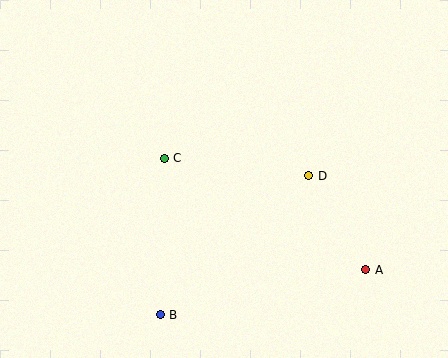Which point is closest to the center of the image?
Point C at (164, 158) is closest to the center.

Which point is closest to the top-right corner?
Point D is closest to the top-right corner.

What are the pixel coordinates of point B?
Point B is at (160, 315).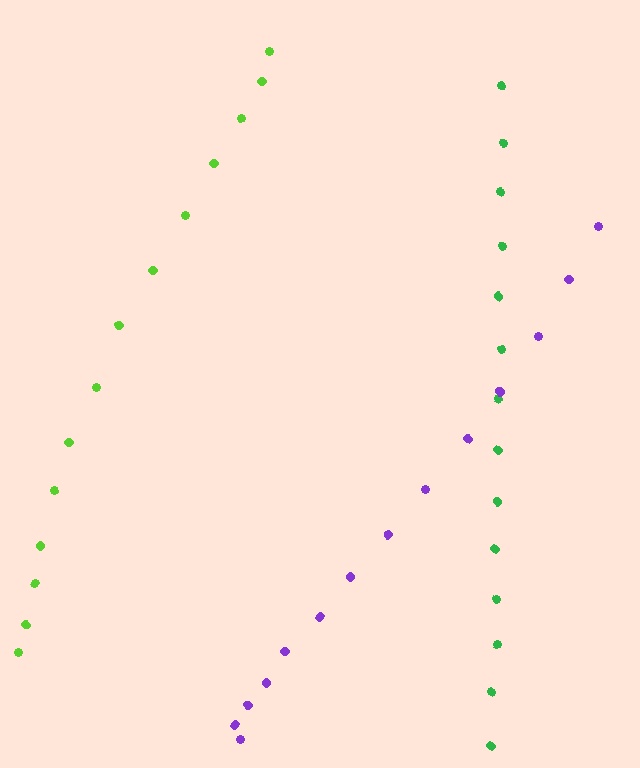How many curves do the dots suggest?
There are 3 distinct paths.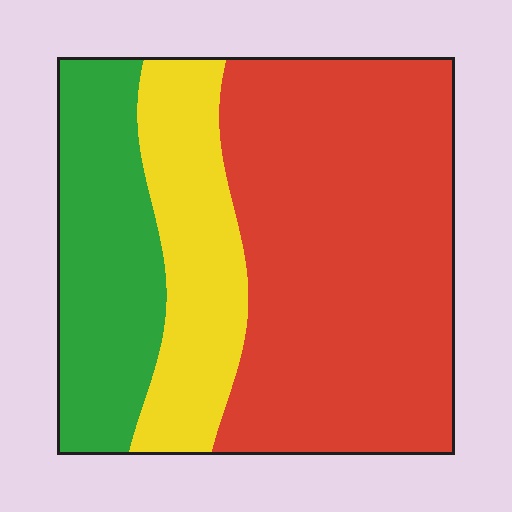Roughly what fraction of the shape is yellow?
Yellow covers roughly 20% of the shape.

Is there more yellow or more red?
Red.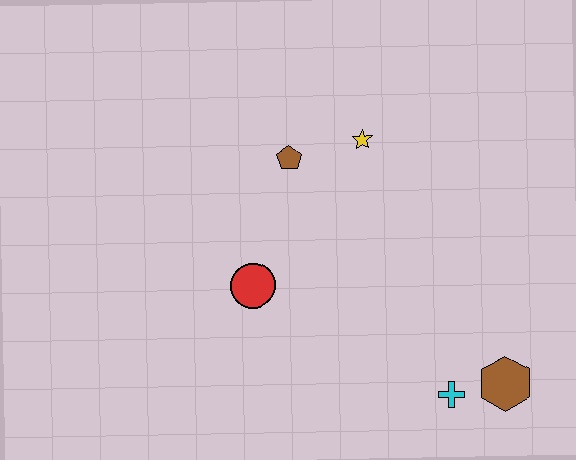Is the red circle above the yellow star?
No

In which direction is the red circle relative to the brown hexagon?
The red circle is to the left of the brown hexagon.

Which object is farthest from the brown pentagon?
The brown hexagon is farthest from the brown pentagon.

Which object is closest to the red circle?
The brown pentagon is closest to the red circle.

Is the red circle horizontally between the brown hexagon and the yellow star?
No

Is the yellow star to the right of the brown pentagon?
Yes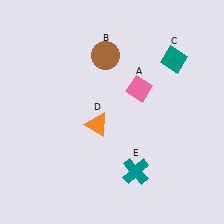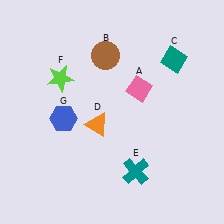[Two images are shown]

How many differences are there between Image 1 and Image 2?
There are 2 differences between the two images.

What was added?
A lime star (F), a blue hexagon (G) were added in Image 2.